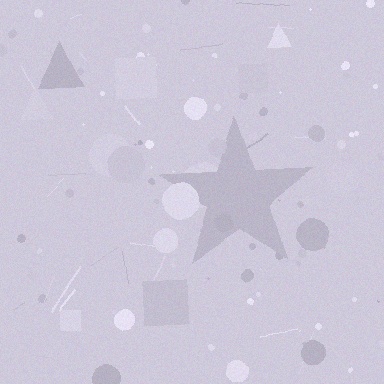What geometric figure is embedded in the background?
A star is embedded in the background.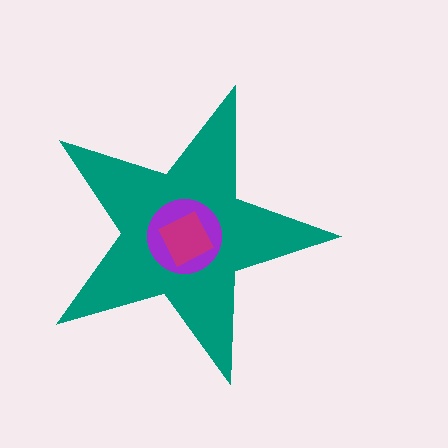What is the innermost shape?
The magenta square.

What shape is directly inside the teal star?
The purple circle.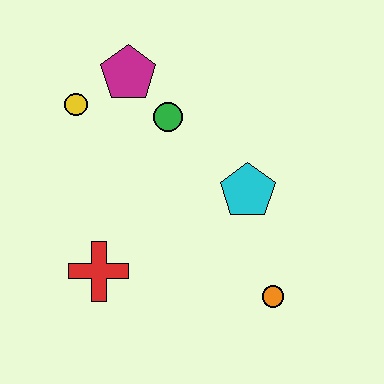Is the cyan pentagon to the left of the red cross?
No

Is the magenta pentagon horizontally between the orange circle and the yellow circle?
Yes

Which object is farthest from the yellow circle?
The orange circle is farthest from the yellow circle.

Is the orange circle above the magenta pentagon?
No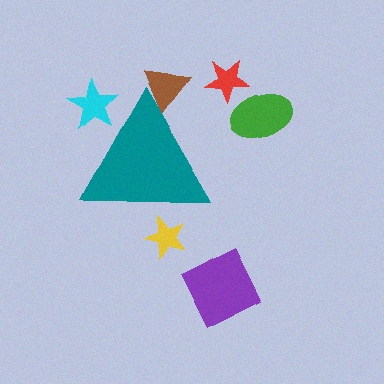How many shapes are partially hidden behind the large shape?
3 shapes are partially hidden.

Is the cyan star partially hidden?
Yes, the cyan star is partially hidden behind the teal triangle.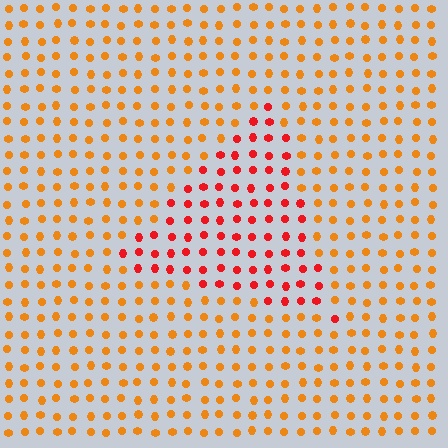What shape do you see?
I see a triangle.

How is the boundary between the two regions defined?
The boundary is defined purely by a slight shift in hue (about 35 degrees). Spacing, size, and orientation are identical on both sides.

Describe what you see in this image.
The image is filled with small orange elements in a uniform arrangement. A triangle-shaped region is visible where the elements are tinted to a slightly different hue, forming a subtle color boundary.